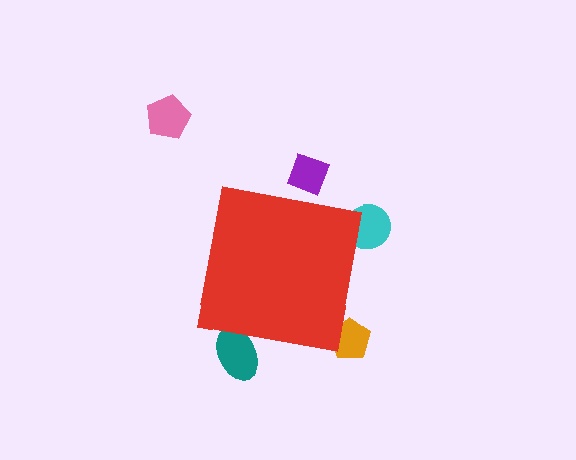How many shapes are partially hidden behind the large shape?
4 shapes are partially hidden.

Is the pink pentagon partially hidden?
No, the pink pentagon is fully visible.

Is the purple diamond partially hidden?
Yes, the purple diamond is partially hidden behind the red square.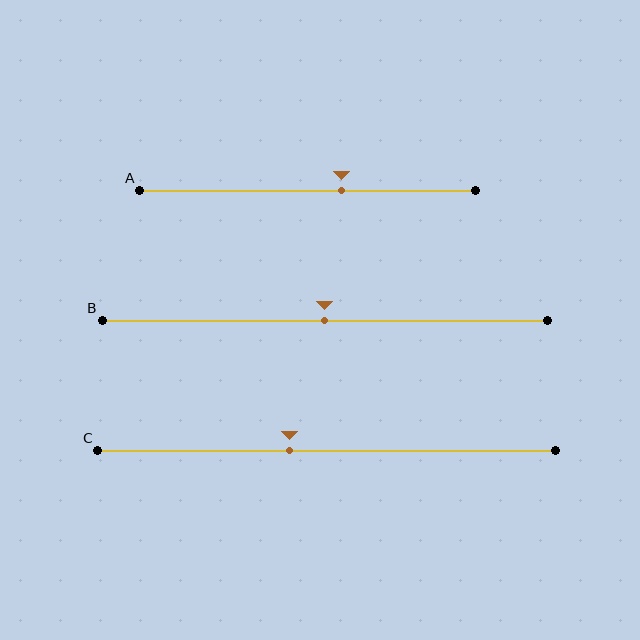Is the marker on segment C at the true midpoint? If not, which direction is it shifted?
No, the marker on segment C is shifted to the left by about 8% of the segment length.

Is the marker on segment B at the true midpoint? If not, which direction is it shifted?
Yes, the marker on segment B is at the true midpoint.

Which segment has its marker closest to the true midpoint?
Segment B has its marker closest to the true midpoint.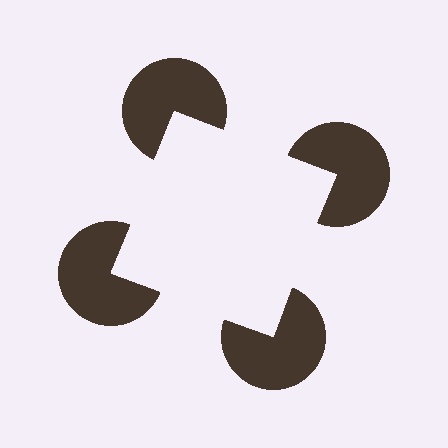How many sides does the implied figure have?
4 sides.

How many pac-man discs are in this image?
There are 4 — one at each vertex of the illusory square.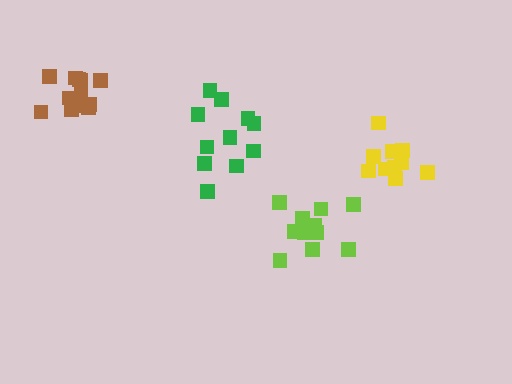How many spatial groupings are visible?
There are 4 spatial groupings.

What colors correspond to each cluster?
The clusters are colored: yellow, brown, green, lime.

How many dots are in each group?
Group 1: 10 dots, Group 2: 12 dots, Group 3: 12 dots, Group 4: 12 dots (46 total).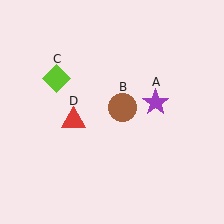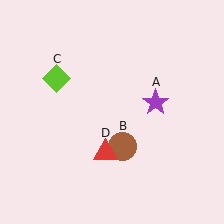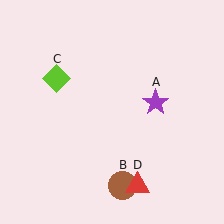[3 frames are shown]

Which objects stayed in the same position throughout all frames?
Purple star (object A) and lime diamond (object C) remained stationary.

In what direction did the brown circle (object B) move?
The brown circle (object B) moved down.